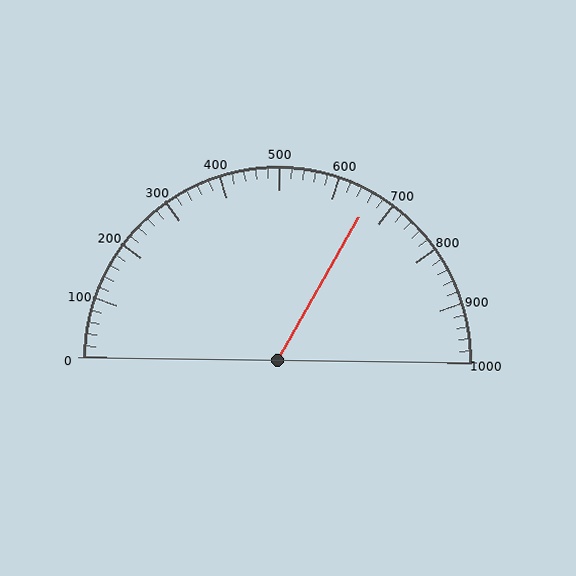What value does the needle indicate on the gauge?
The needle indicates approximately 660.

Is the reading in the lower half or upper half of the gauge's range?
The reading is in the upper half of the range (0 to 1000).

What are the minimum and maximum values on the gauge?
The gauge ranges from 0 to 1000.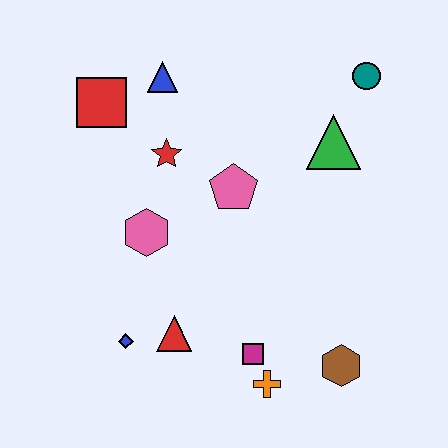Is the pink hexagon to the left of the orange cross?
Yes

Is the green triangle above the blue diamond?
Yes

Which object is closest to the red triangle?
The blue diamond is closest to the red triangle.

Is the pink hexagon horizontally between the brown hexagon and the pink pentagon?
No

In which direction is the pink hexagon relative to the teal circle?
The pink hexagon is to the left of the teal circle.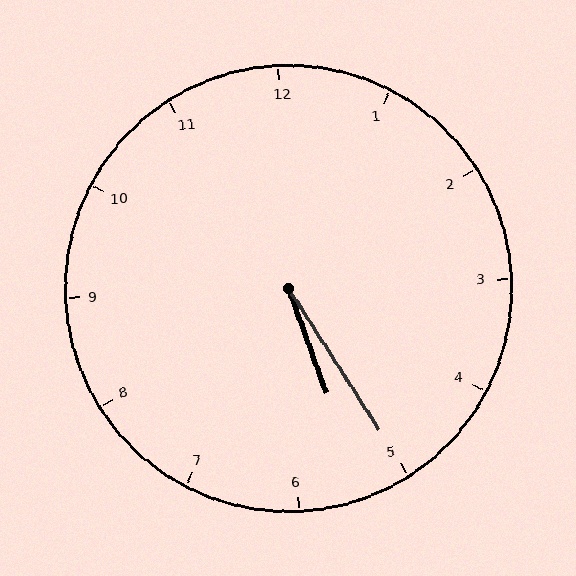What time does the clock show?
5:25.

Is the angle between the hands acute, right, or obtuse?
It is acute.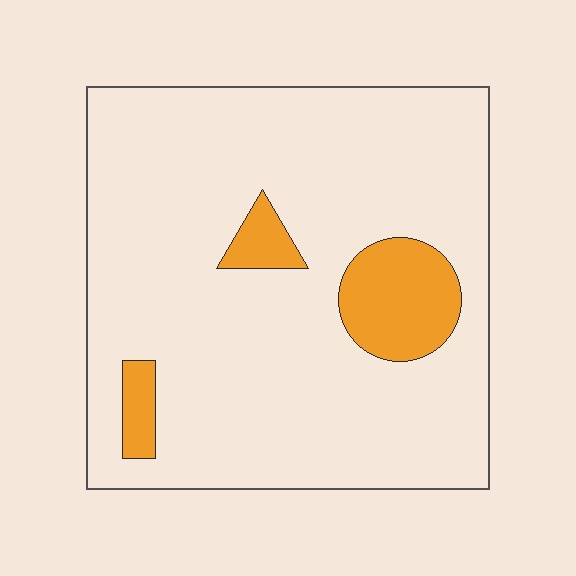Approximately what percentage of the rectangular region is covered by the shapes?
Approximately 10%.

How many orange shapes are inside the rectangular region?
3.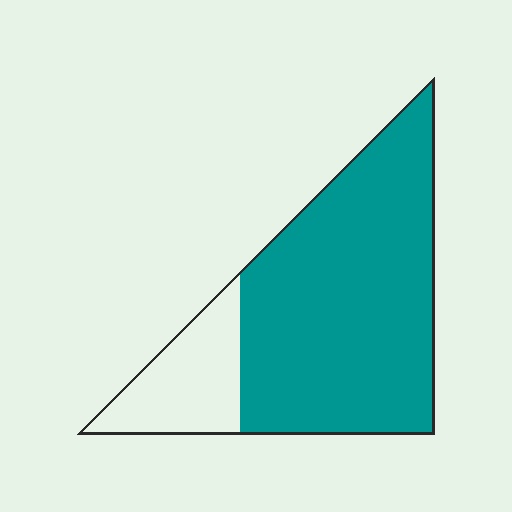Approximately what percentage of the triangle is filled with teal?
Approximately 80%.